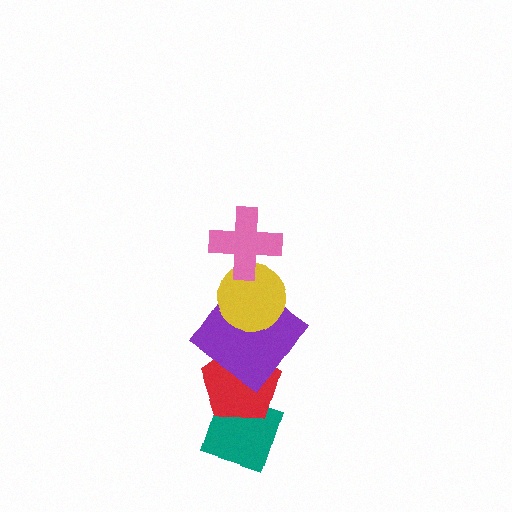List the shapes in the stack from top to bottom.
From top to bottom: the pink cross, the yellow circle, the purple diamond, the red pentagon, the teal diamond.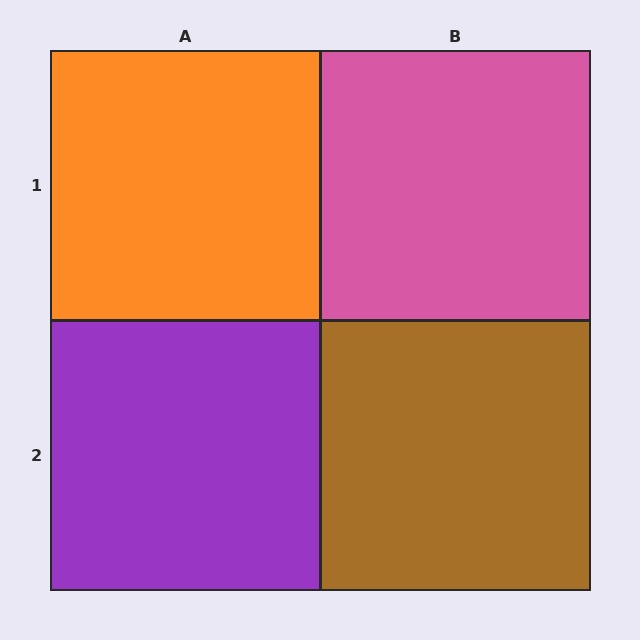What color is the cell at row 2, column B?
Brown.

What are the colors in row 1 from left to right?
Orange, pink.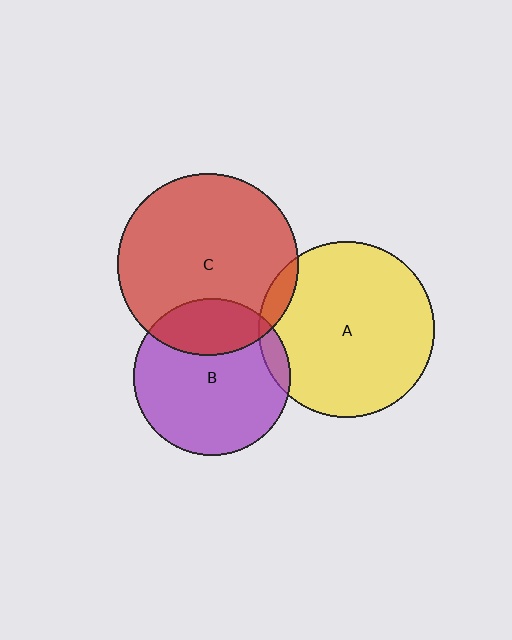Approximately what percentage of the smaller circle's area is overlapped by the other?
Approximately 25%.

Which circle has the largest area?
Circle C (red).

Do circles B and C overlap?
Yes.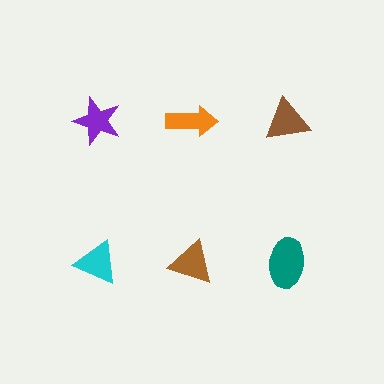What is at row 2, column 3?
A teal ellipse.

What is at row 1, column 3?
A brown triangle.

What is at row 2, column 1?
A cyan triangle.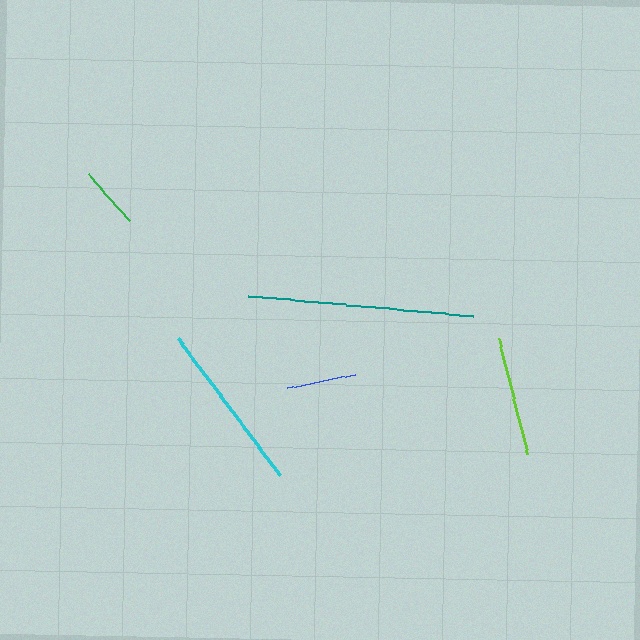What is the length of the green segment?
The green segment is approximately 62 pixels long.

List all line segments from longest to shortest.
From longest to shortest: teal, cyan, lime, blue, green.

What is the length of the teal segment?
The teal segment is approximately 225 pixels long.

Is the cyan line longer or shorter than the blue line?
The cyan line is longer than the blue line.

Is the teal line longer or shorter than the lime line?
The teal line is longer than the lime line.